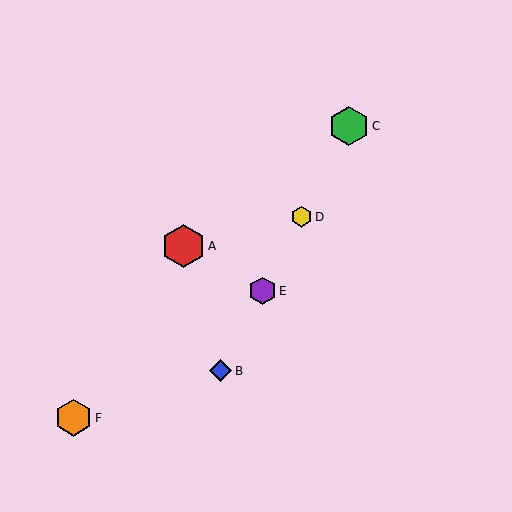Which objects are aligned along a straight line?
Objects B, C, D, E are aligned along a straight line.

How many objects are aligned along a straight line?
4 objects (B, C, D, E) are aligned along a straight line.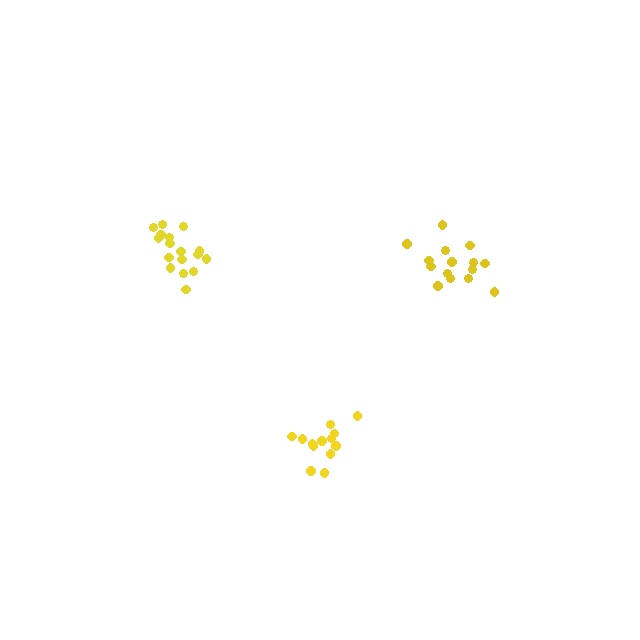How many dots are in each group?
Group 1: 17 dots, Group 2: 13 dots, Group 3: 15 dots (45 total).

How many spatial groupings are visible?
There are 3 spatial groupings.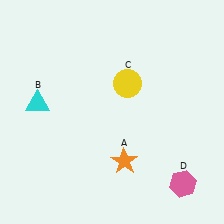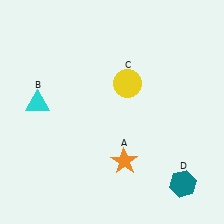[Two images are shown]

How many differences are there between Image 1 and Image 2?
There is 1 difference between the two images.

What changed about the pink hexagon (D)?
In Image 1, D is pink. In Image 2, it changed to teal.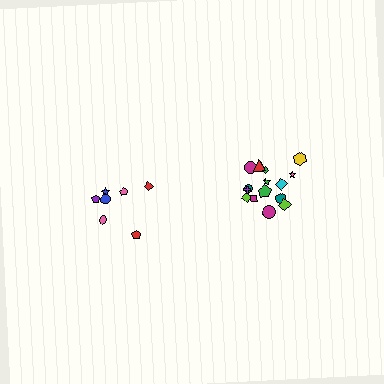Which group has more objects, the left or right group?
The right group.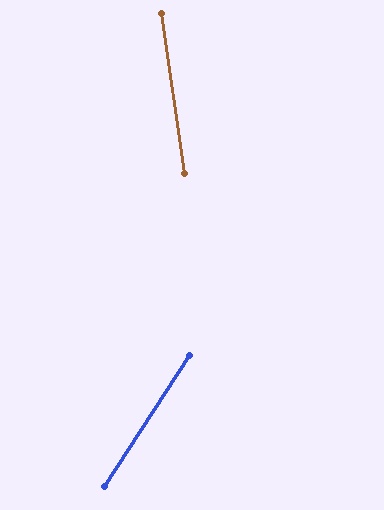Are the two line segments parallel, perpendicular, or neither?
Neither parallel nor perpendicular — they differ by about 41°.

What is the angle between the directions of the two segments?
Approximately 41 degrees.